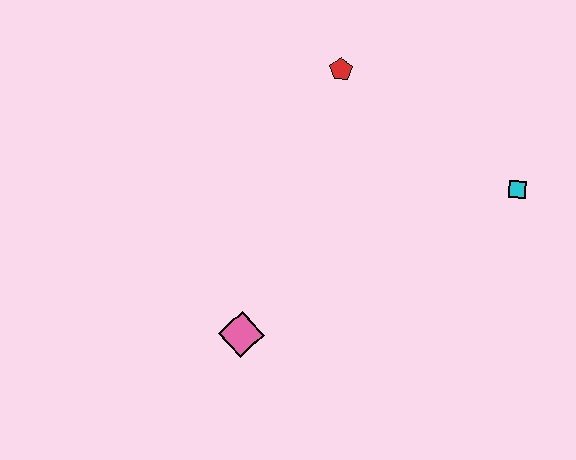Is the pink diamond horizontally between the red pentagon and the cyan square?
No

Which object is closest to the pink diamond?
The red pentagon is closest to the pink diamond.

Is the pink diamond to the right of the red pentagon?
No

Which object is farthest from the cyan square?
The pink diamond is farthest from the cyan square.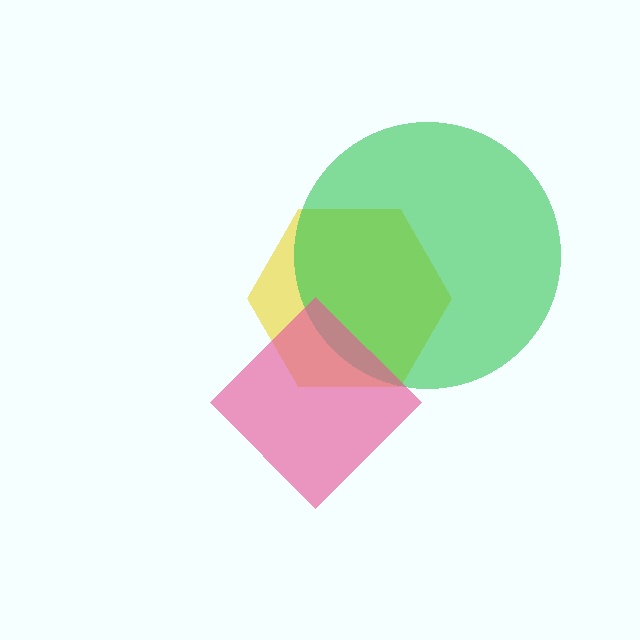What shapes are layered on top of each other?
The layered shapes are: a yellow hexagon, a green circle, a pink diamond.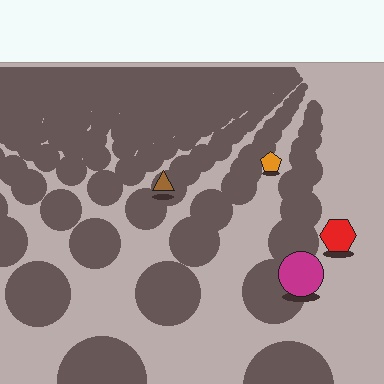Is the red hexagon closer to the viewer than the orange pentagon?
Yes. The red hexagon is closer — you can tell from the texture gradient: the ground texture is coarser near it.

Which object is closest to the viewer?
The magenta circle is closest. The texture marks near it are larger and more spread out.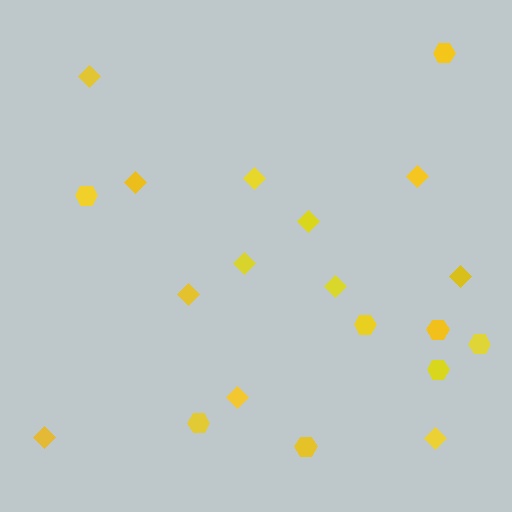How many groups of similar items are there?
There are 2 groups: one group of hexagons (8) and one group of diamonds (12).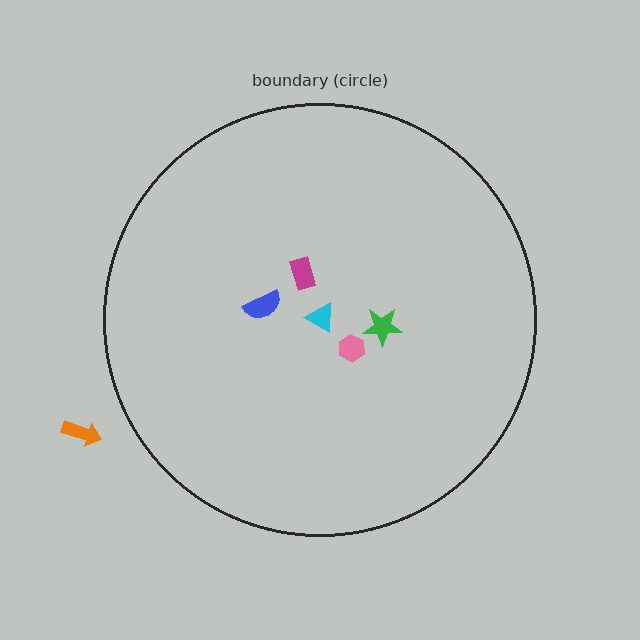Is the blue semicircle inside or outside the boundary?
Inside.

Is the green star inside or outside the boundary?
Inside.